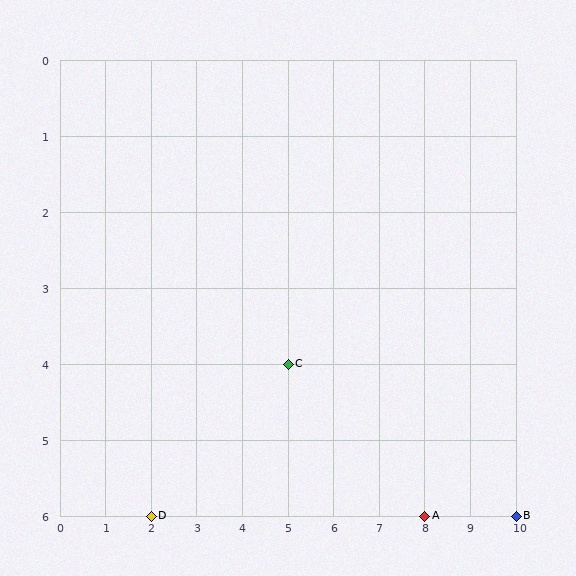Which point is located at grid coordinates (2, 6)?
Point D is at (2, 6).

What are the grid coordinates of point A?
Point A is at grid coordinates (8, 6).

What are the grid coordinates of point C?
Point C is at grid coordinates (5, 4).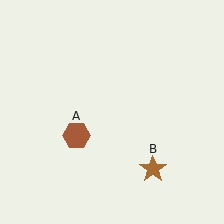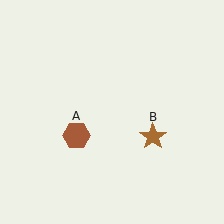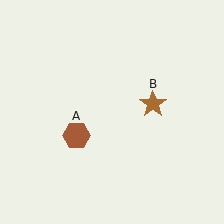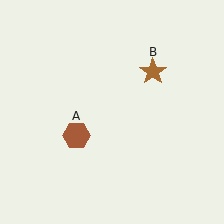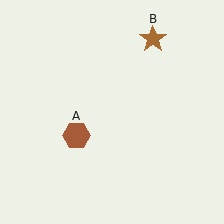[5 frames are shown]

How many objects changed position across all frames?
1 object changed position: brown star (object B).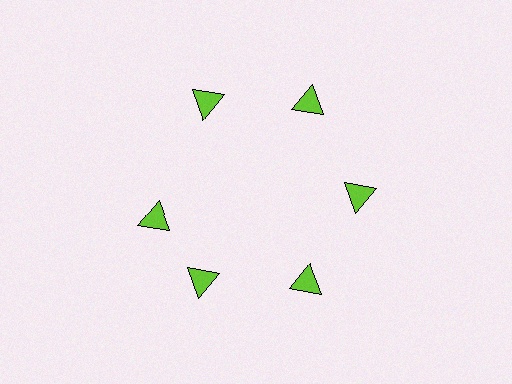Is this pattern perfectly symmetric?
No. The 6 lime triangles are arranged in a ring, but one element near the 9 o'clock position is rotated out of alignment along the ring, breaking the 6-fold rotational symmetry.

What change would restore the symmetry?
The symmetry would be restored by rotating it back into even spacing with its neighbors so that all 6 triangles sit at equal angles and equal distance from the center.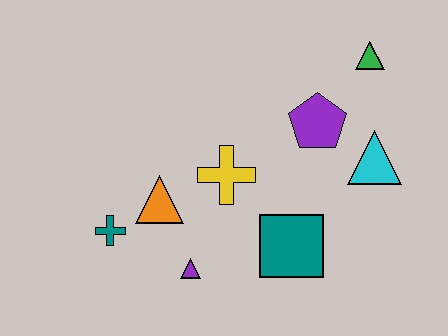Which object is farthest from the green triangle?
The teal cross is farthest from the green triangle.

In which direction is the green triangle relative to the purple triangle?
The green triangle is above the purple triangle.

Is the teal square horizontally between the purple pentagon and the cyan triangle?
No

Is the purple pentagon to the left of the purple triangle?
No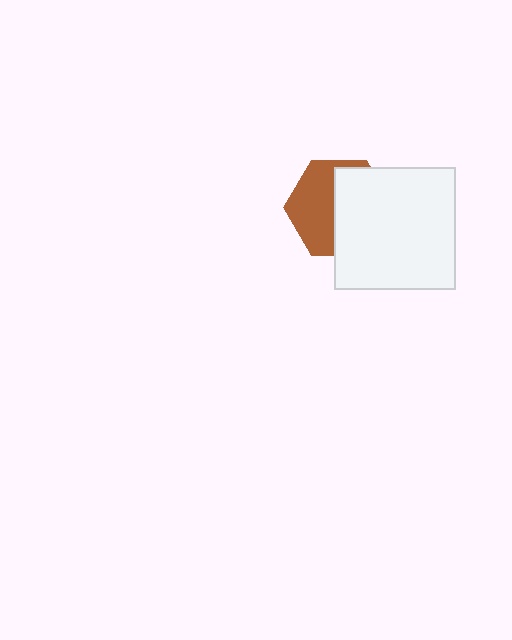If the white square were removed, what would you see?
You would see the complete brown hexagon.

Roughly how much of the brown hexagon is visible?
About half of it is visible (roughly 47%).